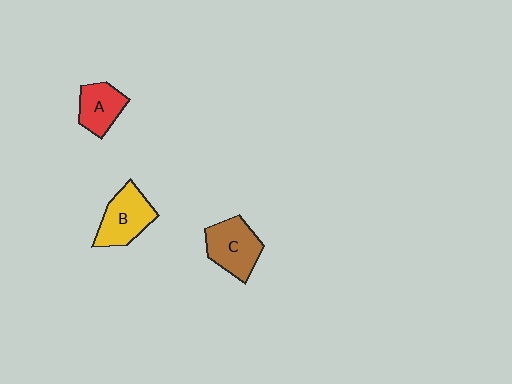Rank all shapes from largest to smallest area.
From largest to smallest: C (brown), B (yellow), A (red).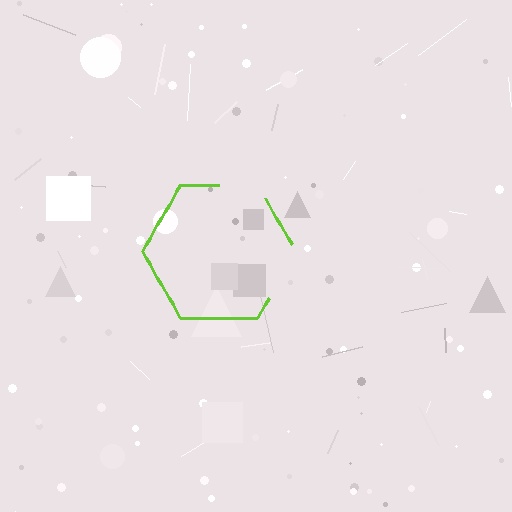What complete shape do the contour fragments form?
The contour fragments form a hexagon.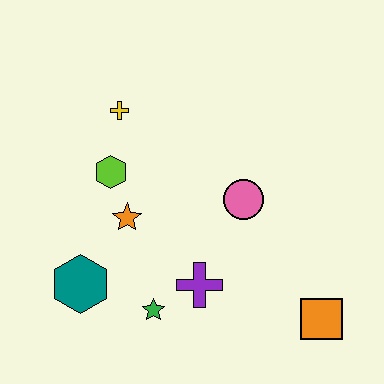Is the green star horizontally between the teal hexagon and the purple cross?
Yes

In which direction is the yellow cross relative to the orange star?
The yellow cross is above the orange star.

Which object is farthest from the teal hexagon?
The orange square is farthest from the teal hexagon.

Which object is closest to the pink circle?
The purple cross is closest to the pink circle.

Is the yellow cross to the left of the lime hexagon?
No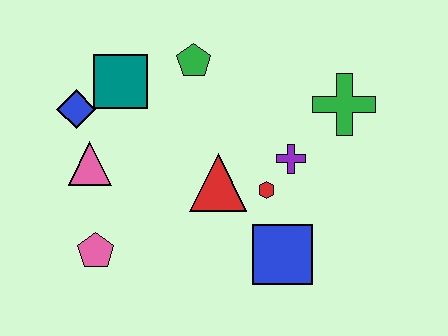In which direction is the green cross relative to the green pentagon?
The green cross is to the right of the green pentagon.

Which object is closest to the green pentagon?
The teal square is closest to the green pentagon.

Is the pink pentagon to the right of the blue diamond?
Yes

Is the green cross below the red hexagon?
No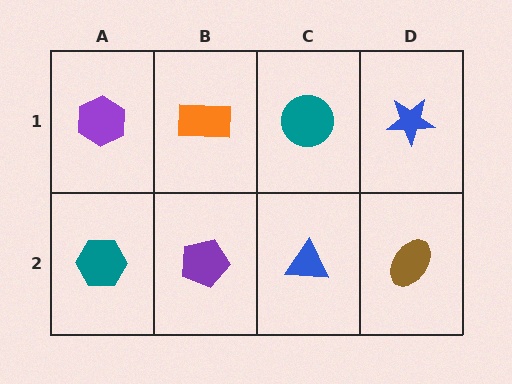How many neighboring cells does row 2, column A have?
2.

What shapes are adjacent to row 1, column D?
A brown ellipse (row 2, column D), a teal circle (row 1, column C).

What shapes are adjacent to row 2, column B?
An orange rectangle (row 1, column B), a teal hexagon (row 2, column A), a blue triangle (row 2, column C).